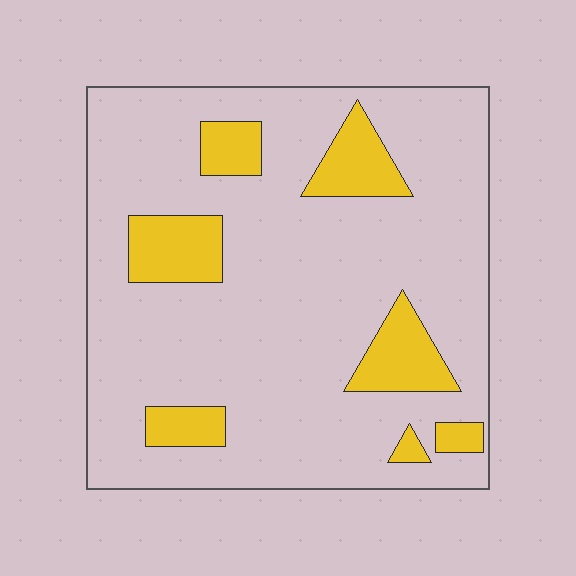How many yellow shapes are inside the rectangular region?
7.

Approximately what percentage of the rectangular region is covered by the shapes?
Approximately 15%.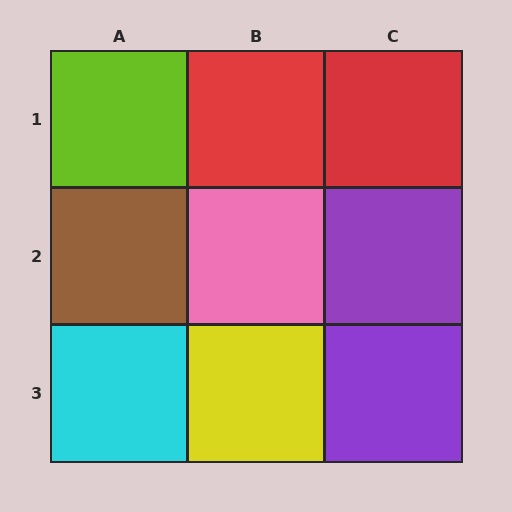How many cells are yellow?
1 cell is yellow.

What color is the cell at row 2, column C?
Purple.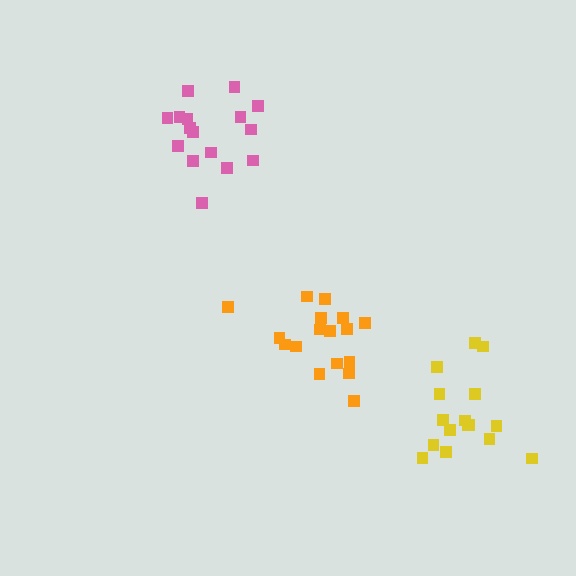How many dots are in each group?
Group 1: 17 dots, Group 2: 16 dots, Group 3: 16 dots (49 total).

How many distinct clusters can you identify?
There are 3 distinct clusters.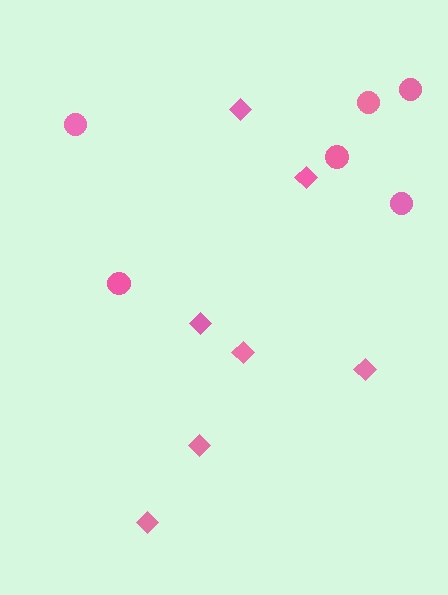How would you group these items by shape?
There are 2 groups: one group of circles (6) and one group of diamonds (7).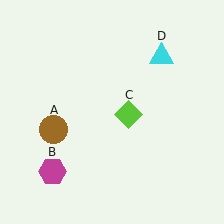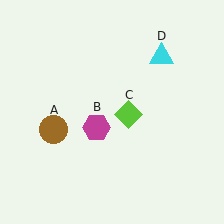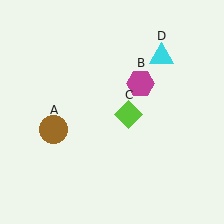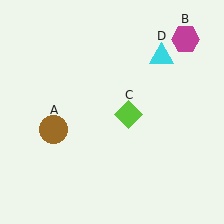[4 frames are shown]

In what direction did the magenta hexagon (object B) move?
The magenta hexagon (object B) moved up and to the right.